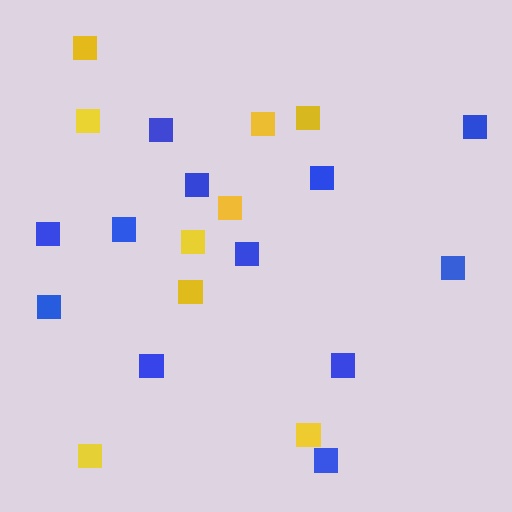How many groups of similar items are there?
There are 2 groups: one group of yellow squares (9) and one group of blue squares (12).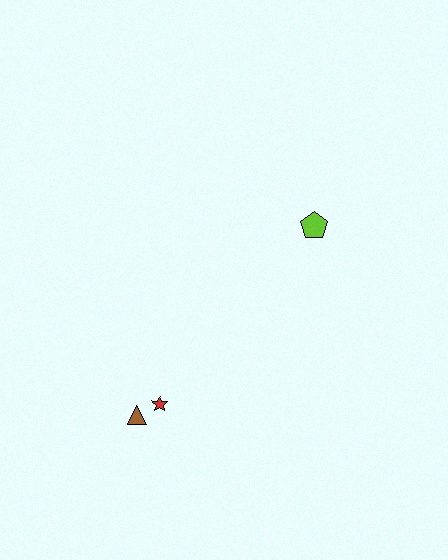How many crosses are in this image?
There are no crosses.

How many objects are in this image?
There are 3 objects.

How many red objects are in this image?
There is 1 red object.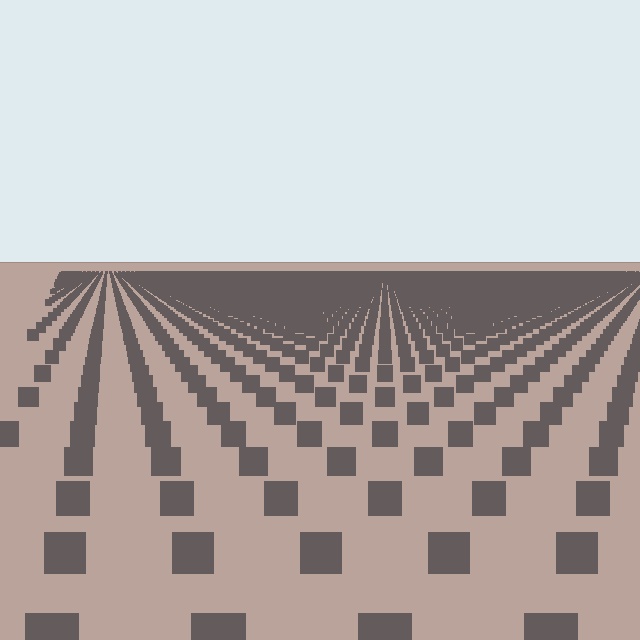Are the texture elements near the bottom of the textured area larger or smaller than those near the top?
Larger. Near the bottom, elements are closer to the viewer and appear at a bigger on-screen size.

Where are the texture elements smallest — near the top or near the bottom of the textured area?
Near the top.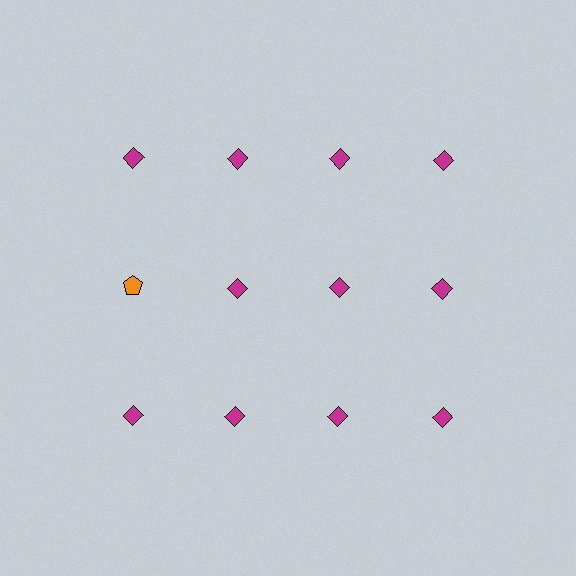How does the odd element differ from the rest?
It differs in both color (orange instead of magenta) and shape (pentagon instead of diamond).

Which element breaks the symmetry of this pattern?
The orange pentagon in the second row, leftmost column breaks the symmetry. All other shapes are magenta diamonds.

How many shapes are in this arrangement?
There are 12 shapes arranged in a grid pattern.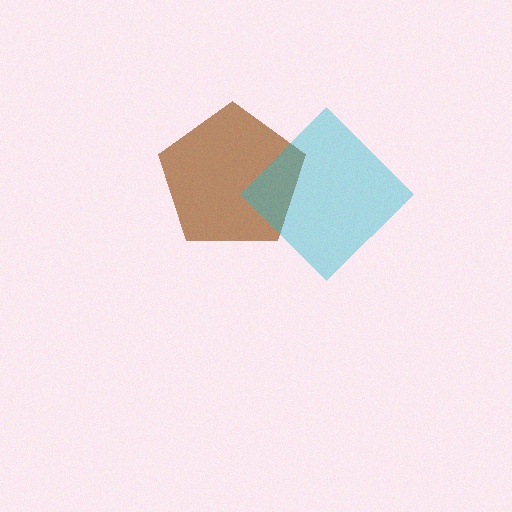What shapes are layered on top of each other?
The layered shapes are: a brown pentagon, a cyan diamond.